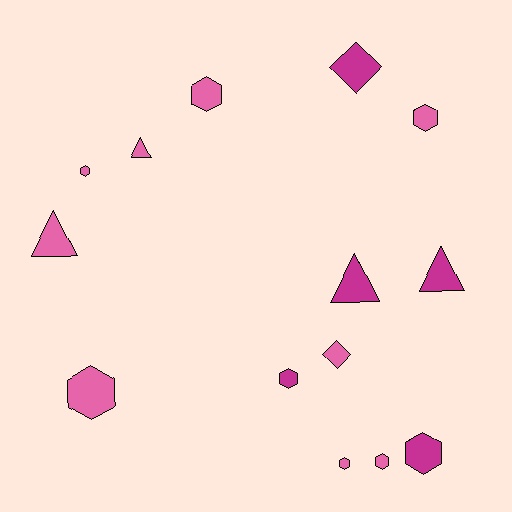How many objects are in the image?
There are 14 objects.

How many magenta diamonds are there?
There is 1 magenta diamond.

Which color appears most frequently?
Pink, with 9 objects.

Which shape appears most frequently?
Hexagon, with 8 objects.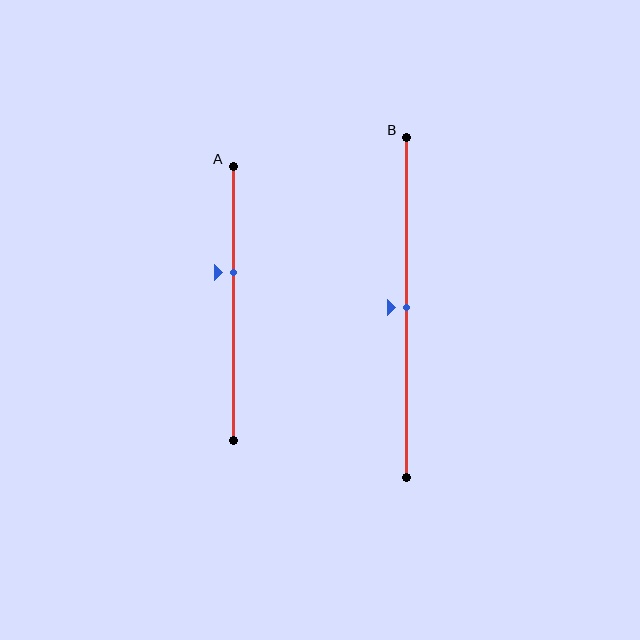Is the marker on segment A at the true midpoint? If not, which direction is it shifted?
No, the marker on segment A is shifted upward by about 11% of the segment length.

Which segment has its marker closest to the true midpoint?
Segment B has its marker closest to the true midpoint.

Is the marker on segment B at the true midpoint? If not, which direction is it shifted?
Yes, the marker on segment B is at the true midpoint.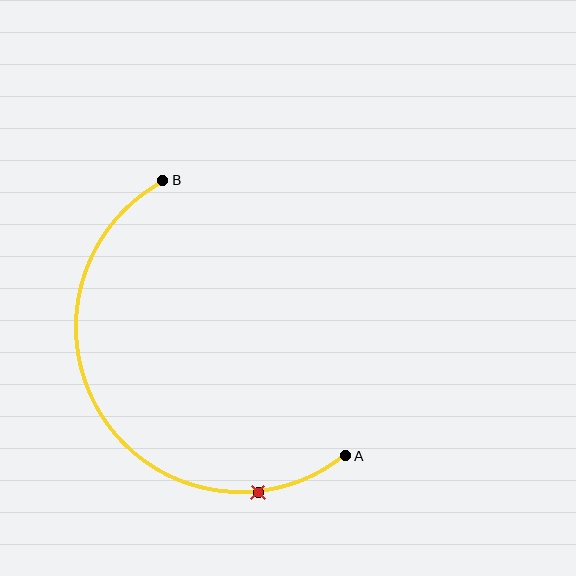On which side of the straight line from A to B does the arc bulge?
The arc bulges to the left of the straight line connecting A and B.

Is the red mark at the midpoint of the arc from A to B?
No. The red mark lies on the arc but is closer to endpoint A. The arc midpoint would be at the point on the curve equidistant along the arc from both A and B.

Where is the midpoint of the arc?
The arc midpoint is the point on the curve farthest from the straight line joining A and B. It sits to the left of that line.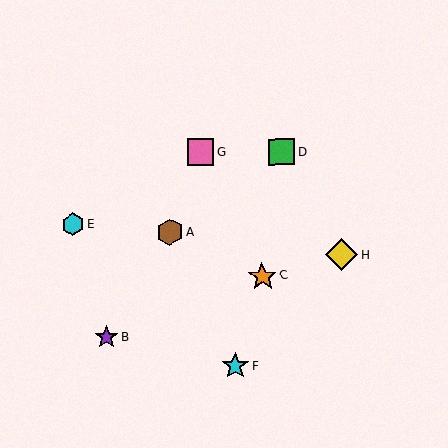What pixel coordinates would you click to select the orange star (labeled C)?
Click at (262, 276) to select the orange star C.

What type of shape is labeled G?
Shape G is a pink square.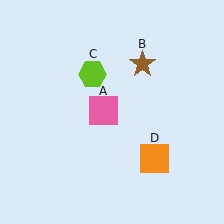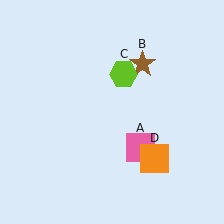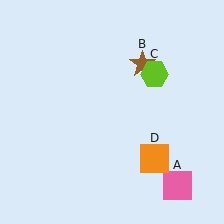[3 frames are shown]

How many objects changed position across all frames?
2 objects changed position: pink square (object A), lime hexagon (object C).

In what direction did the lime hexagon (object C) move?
The lime hexagon (object C) moved right.